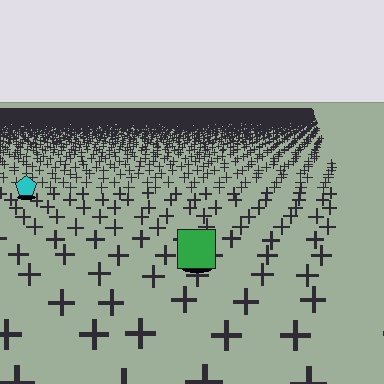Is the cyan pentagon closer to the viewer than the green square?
No. The green square is closer — you can tell from the texture gradient: the ground texture is coarser near it.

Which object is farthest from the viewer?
The cyan pentagon is farthest from the viewer. It appears smaller and the ground texture around it is denser.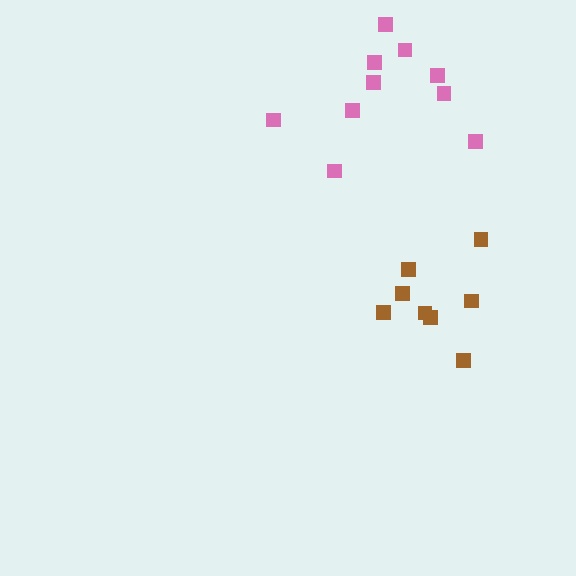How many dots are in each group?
Group 1: 8 dots, Group 2: 10 dots (18 total).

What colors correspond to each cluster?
The clusters are colored: brown, pink.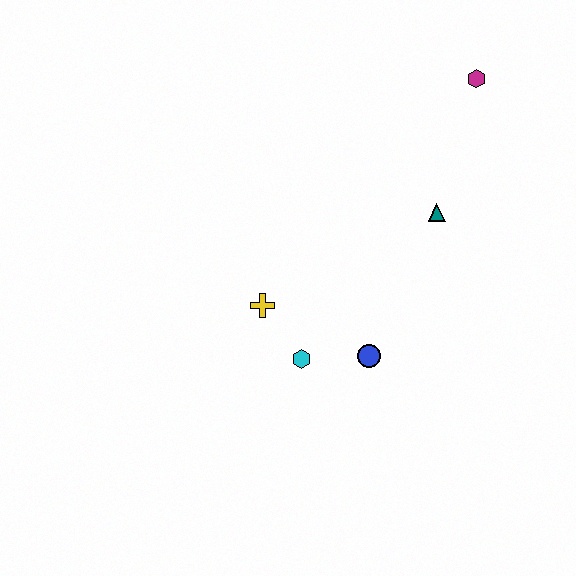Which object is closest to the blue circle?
The cyan hexagon is closest to the blue circle.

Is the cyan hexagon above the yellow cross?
No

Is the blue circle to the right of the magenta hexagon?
No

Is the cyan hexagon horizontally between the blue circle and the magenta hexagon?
No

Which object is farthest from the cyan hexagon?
The magenta hexagon is farthest from the cyan hexagon.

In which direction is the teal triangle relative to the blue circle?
The teal triangle is above the blue circle.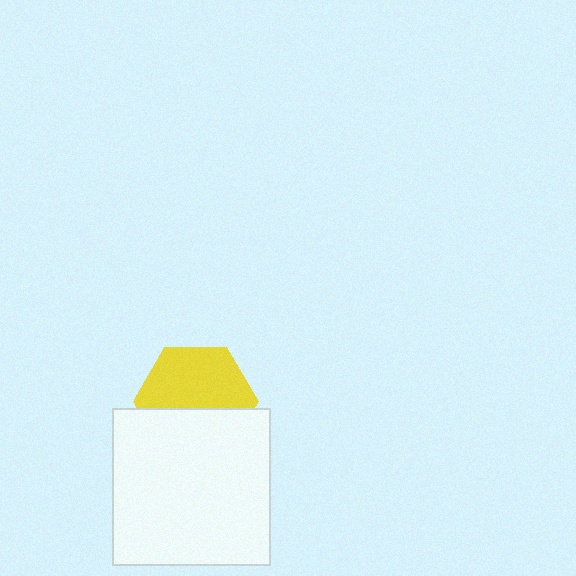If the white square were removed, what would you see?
You would see the complete yellow hexagon.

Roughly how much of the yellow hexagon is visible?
About half of it is visible (roughly 57%).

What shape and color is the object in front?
The object in front is a white square.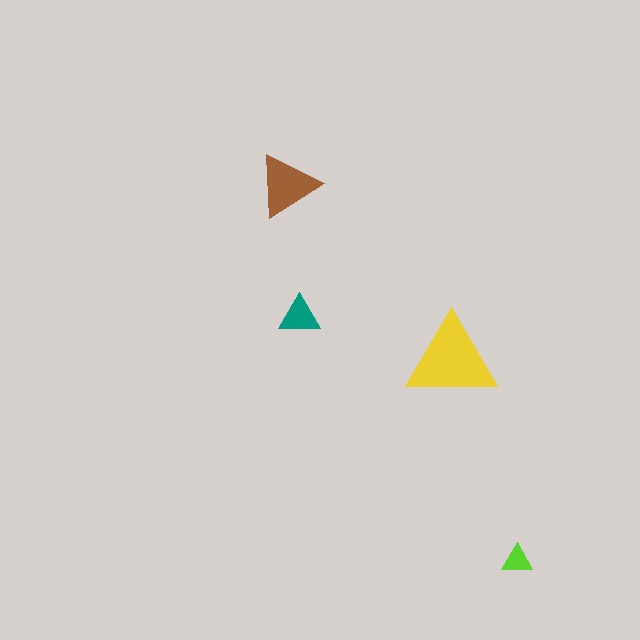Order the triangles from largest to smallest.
the yellow one, the brown one, the teal one, the lime one.